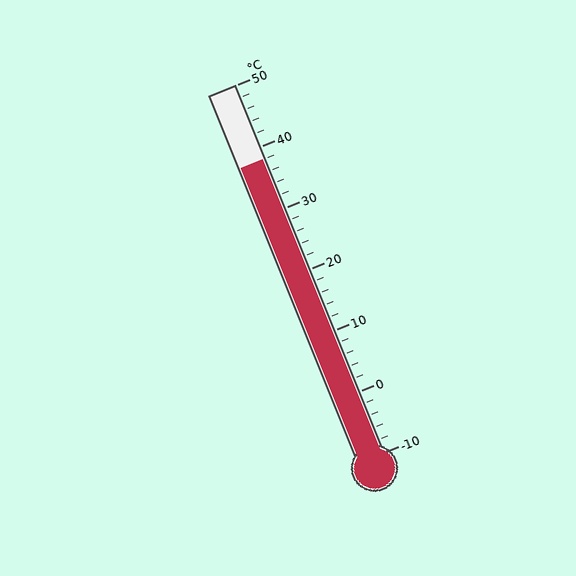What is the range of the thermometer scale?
The thermometer scale ranges from -10°C to 50°C.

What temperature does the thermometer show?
The thermometer shows approximately 38°C.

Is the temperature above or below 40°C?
The temperature is below 40°C.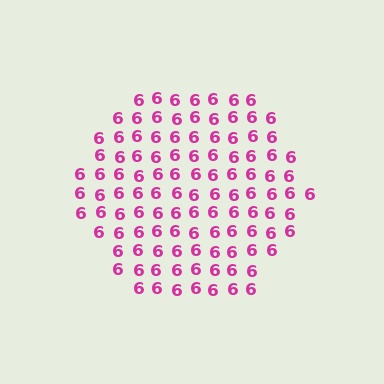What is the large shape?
The large shape is a hexagon.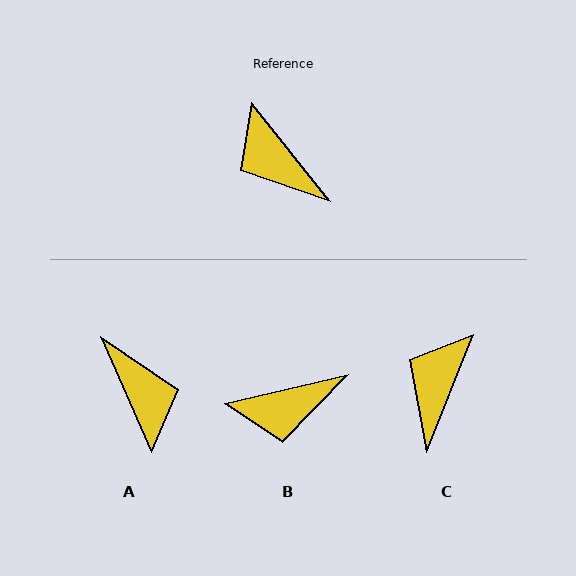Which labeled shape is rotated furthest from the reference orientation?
A, about 165 degrees away.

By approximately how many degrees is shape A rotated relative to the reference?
Approximately 165 degrees counter-clockwise.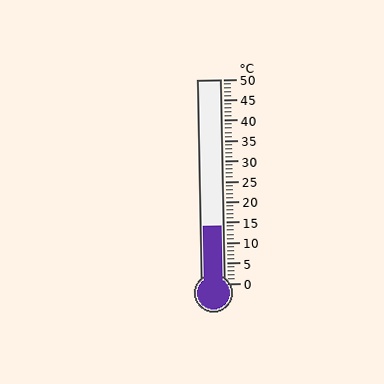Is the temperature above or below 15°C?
The temperature is below 15°C.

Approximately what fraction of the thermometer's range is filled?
The thermometer is filled to approximately 30% of its range.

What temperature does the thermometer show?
The thermometer shows approximately 14°C.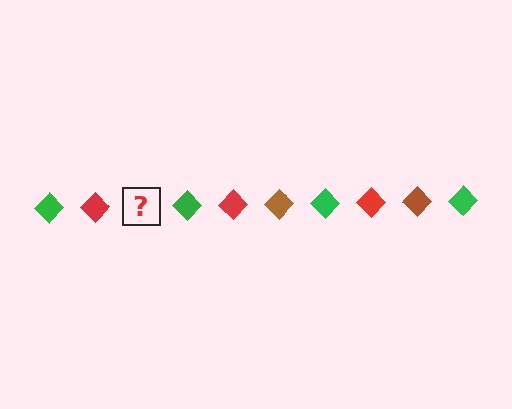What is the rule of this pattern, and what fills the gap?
The rule is that the pattern cycles through green, red, brown diamonds. The gap should be filled with a brown diamond.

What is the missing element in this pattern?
The missing element is a brown diamond.